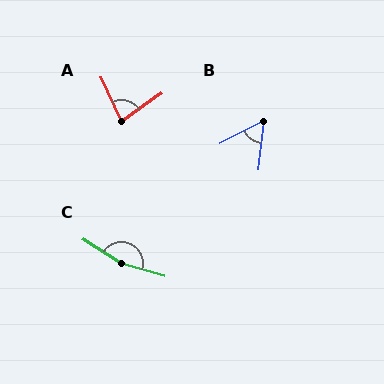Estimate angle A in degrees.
Approximately 79 degrees.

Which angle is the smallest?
B, at approximately 56 degrees.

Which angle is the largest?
C, at approximately 164 degrees.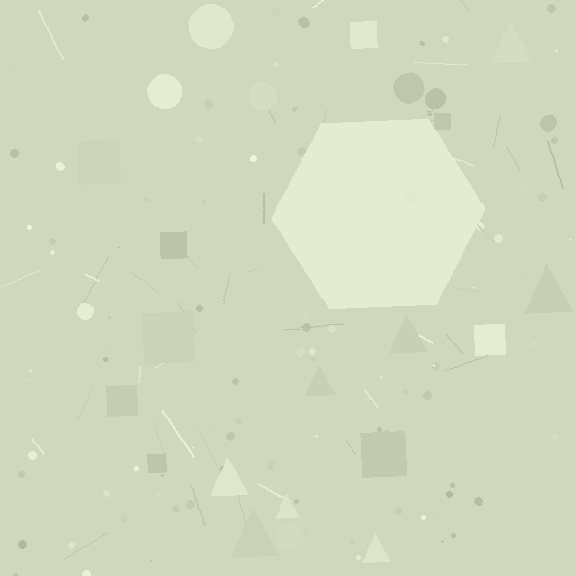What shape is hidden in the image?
A hexagon is hidden in the image.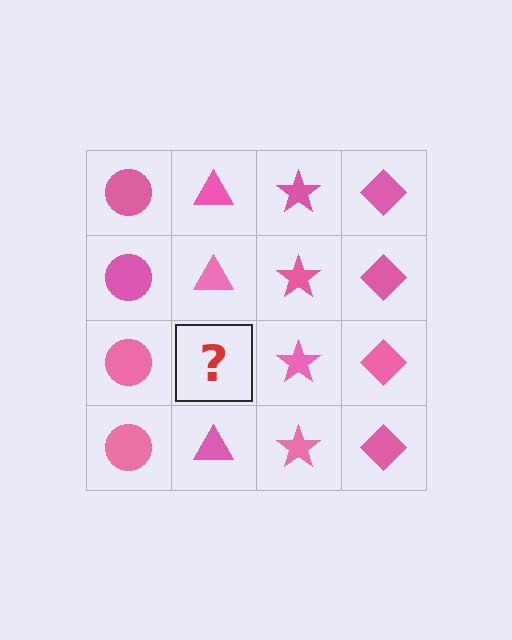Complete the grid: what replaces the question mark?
The question mark should be replaced with a pink triangle.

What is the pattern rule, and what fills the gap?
The rule is that each column has a consistent shape. The gap should be filled with a pink triangle.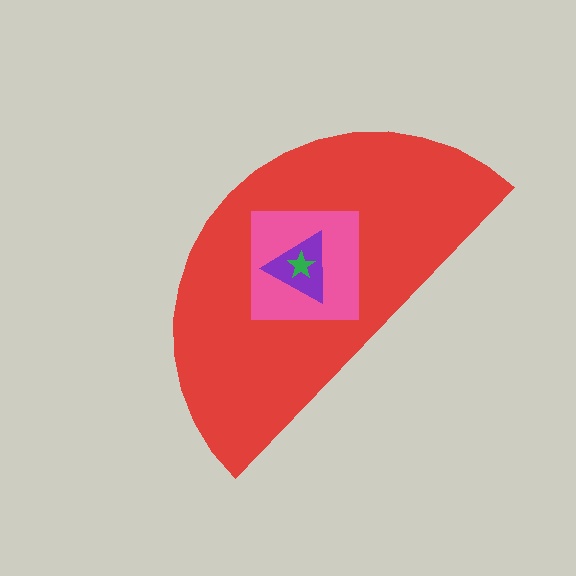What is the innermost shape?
The green star.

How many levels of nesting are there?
4.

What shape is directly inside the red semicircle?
The pink square.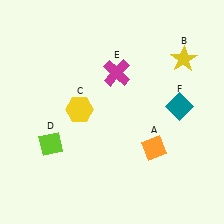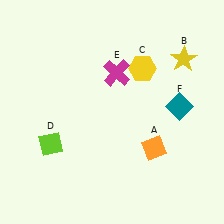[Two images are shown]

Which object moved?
The yellow hexagon (C) moved right.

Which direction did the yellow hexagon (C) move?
The yellow hexagon (C) moved right.